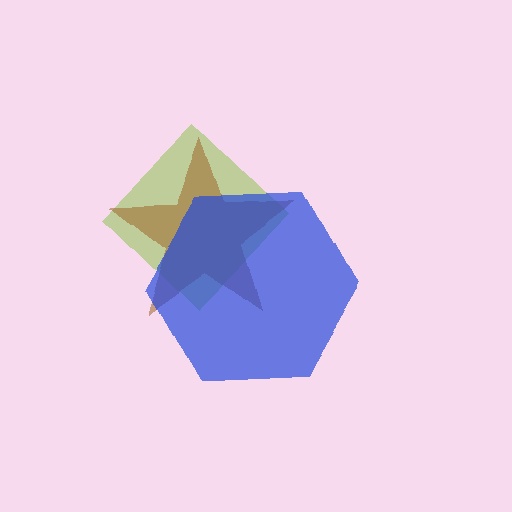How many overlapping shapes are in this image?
There are 3 overlapping shapes in the image.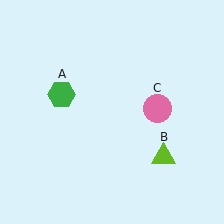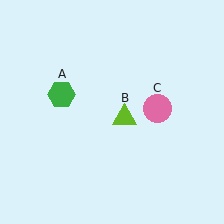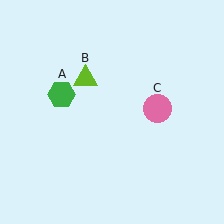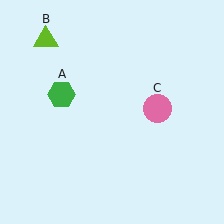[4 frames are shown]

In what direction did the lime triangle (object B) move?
The lime triangle (object B) moved up and to the left.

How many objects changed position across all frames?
1 object changed position: lime triangle (object B).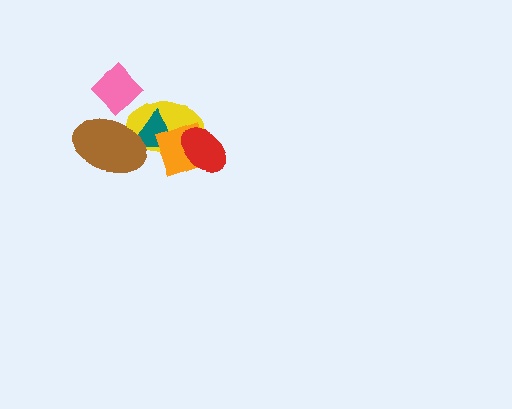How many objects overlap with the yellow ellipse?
4 objects overlap with the yellow ellipse.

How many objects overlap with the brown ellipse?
3 objects overlap with the brown ellipse.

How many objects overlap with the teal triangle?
3 objects overlap with the teal triangle.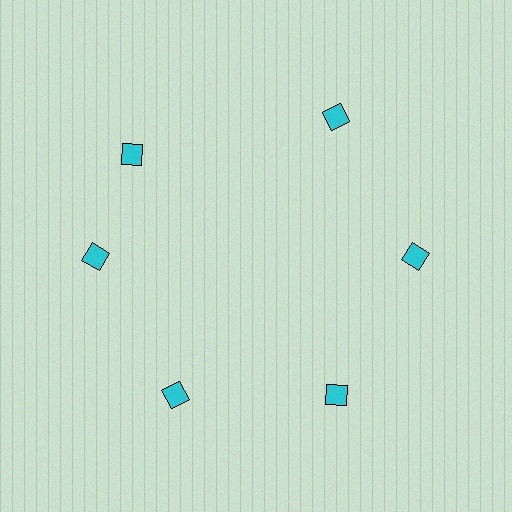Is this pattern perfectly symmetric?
No. The 6 cyan diamonds are arranged in a ring, but one element near the 11 o'clock position is rotated out of alignment along the ring, breaking the 6-fold rotational symmetry.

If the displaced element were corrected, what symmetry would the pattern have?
It would have 6-fold rotational symmetry — the pattern would map onto itself every 60 degrees.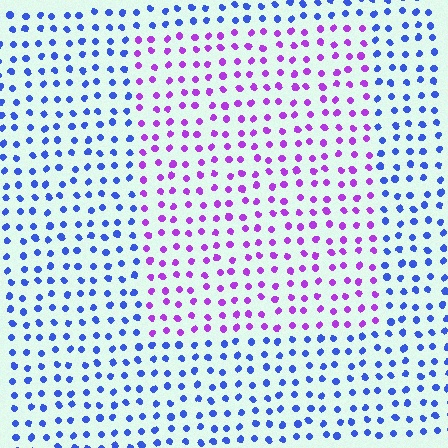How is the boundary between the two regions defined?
The boundary is defined purely by a slight shift in hue (about 56 degrees). Spacing, size, and orientation are identical on both sides.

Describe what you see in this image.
The image is filled with small blue elements in a uniform arrangement. A rectangle-shaped region is visible where the elements are tinted to a slightly different hue, forming a subtle color boundary.